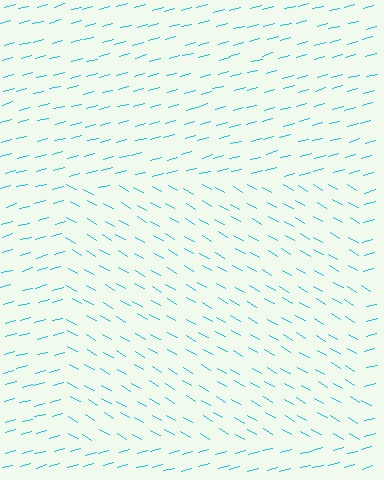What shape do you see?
I see a rectangle.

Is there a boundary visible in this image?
Yes, there is a texture boundary formed by a change in line orientation.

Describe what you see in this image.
The image is filled with small cyan line segments. A rectangle region in the image has lines oriented differently from the surrounding lines, creating a visible texture boundary.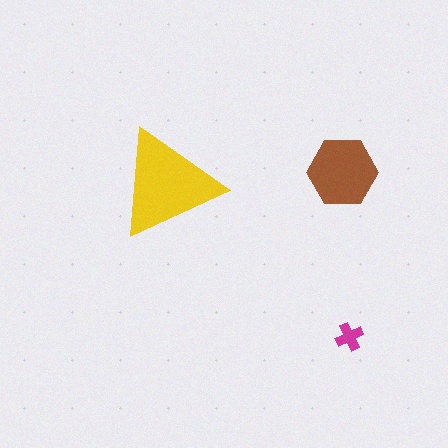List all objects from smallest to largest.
The magenta cross, the brown hexagon, the yellow triangle.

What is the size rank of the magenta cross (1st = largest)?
3rd.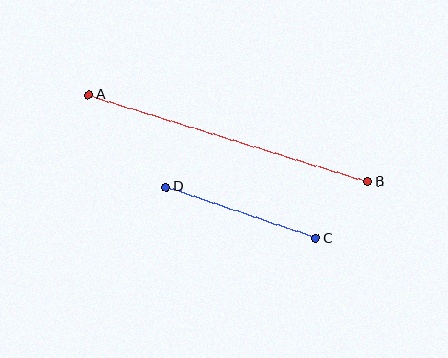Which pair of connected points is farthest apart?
Points A and B are farthest apart.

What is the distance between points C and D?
The distance is approximately 158 pixels.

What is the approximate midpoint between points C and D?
The midpoint is at approximately (241, 213) pixels.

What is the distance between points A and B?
The distance is approximately 293 pixels.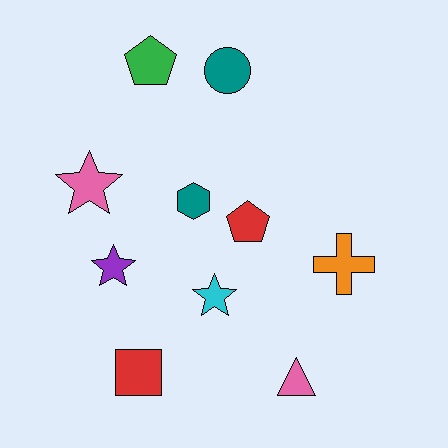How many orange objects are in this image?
There is 1 orange object.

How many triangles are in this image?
There is 1 triangle.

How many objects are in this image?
There are 10 objects.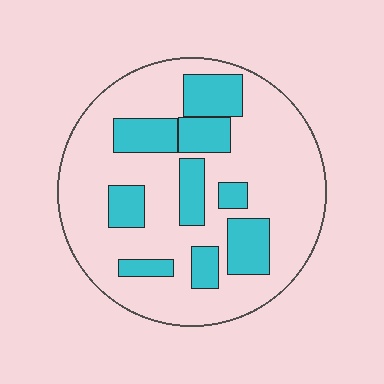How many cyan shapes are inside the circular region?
9.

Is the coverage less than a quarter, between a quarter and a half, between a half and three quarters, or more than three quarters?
Between a quarter and a half.